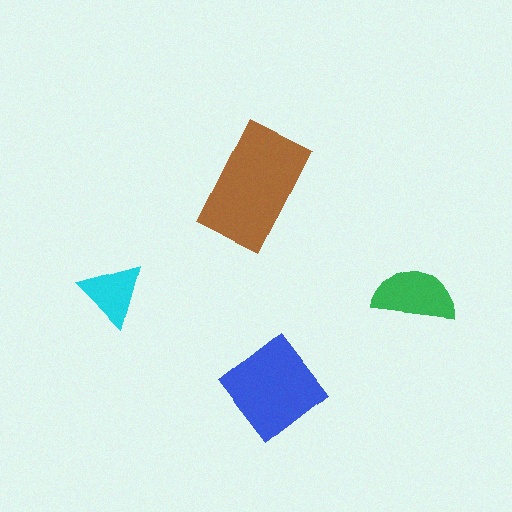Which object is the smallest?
The cyan triangle.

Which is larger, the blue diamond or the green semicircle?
The blue diamond.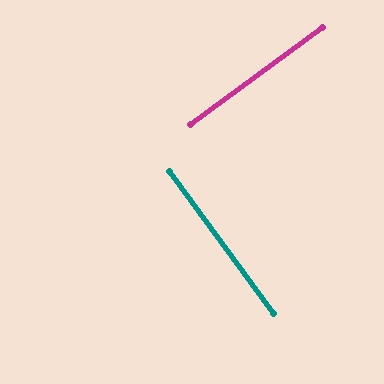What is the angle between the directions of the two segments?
Approximately 90 degrees.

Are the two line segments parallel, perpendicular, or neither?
Perpendicular — they meet at approximately 90°.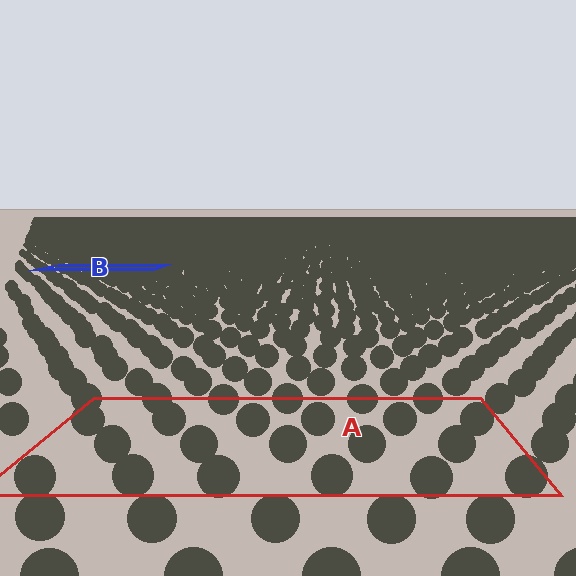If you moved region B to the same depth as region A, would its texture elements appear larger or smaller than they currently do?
They would appear larger. At a closer depth, the same texture elements are projected at a bigger on-screen size.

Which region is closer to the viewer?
Region A is closer. The texture elements there are larger and more spread out.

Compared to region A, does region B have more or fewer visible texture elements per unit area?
Region B has more texture elements per unit area — they are packed more densely because it is farther away.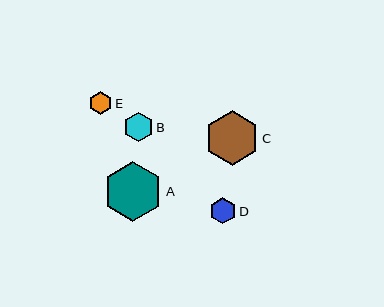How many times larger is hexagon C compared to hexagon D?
Hexagon C is approximately 2.1 times the size of hexagon D.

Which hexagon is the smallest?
Hexagon E is the smallest with a size of approximately 23 pixels.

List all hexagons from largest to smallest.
From largest to smallest: A, C, B, D, E.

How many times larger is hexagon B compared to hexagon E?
Hexagon B is approximately 1.3 times the size of hexagon E.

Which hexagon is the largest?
Hexagon A is the largest with a size of approximately 60 pixels.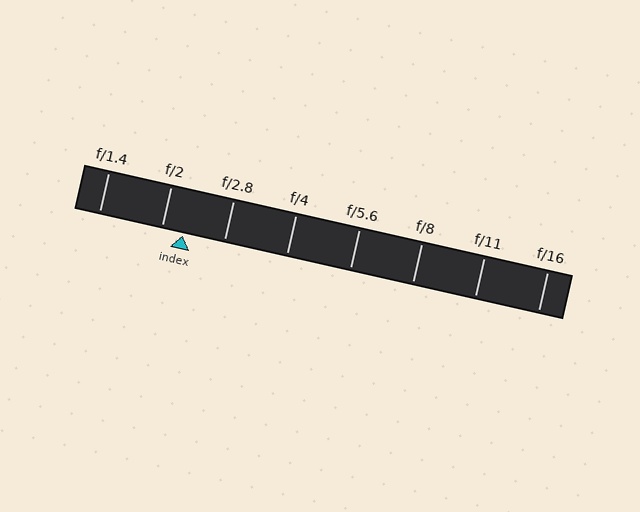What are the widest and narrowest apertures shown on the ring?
The widest aperture shown is f/1.4 and the narrowest is f/16.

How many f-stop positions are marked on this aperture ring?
There are 8 f-stop positions marked.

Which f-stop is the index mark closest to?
The index mark is closest to f/2.